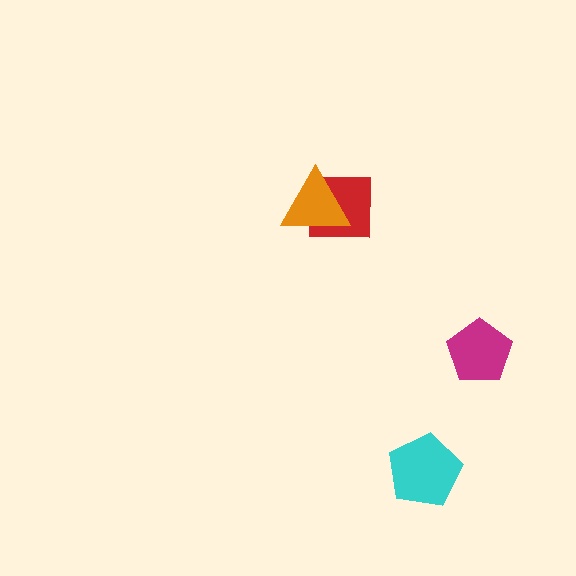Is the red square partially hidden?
Yes, it is partially covered by another shape.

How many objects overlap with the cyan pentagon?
0 objects overlap with the cyan pentagon.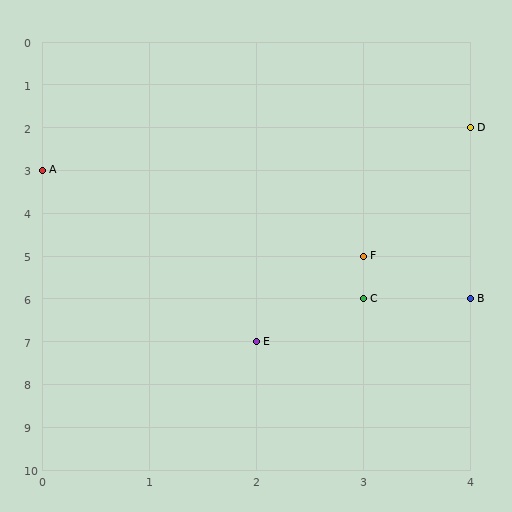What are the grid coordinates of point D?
Point D is at grid coordinates (4, 2).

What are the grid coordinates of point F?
Point F is at grid coordinates (3, 5).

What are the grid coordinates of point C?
Point C is at grid coordinates (3, 6).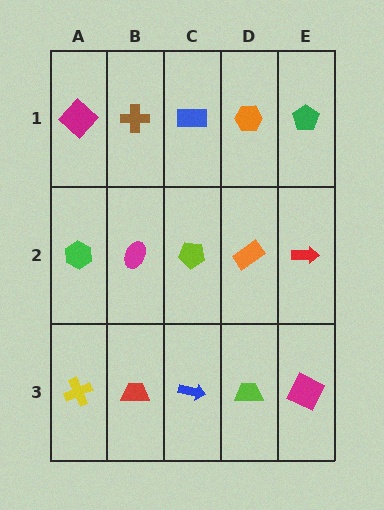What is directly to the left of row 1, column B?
A magenta diamond.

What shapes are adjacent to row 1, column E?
A red arrow (row 2, column E), an orange hexagon (row 1, column D).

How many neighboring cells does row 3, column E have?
2.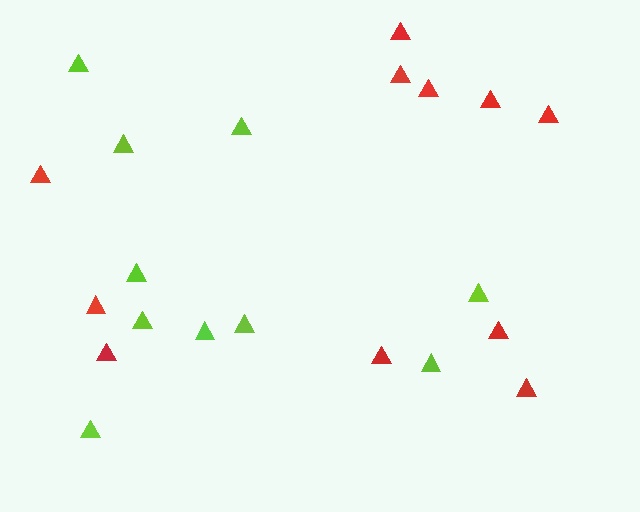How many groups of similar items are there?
There are 2 groups: one group of lime triangles (10) and one group of red triangles (11).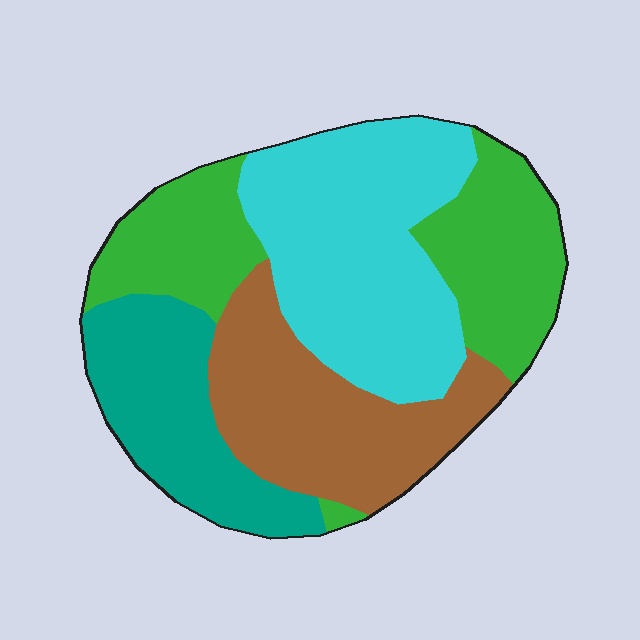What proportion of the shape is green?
Green covers roughly 25% of the shape.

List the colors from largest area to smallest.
From largest to smallest: cyan, green, brown, teal.